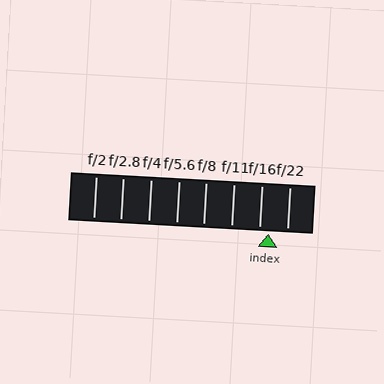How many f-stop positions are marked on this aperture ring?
There are 8 f-stop positions marked.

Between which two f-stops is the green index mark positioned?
The index mark is between f/16 and f/22.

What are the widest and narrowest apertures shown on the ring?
The widest aperture shown is f/2 and the narrowest is f/22.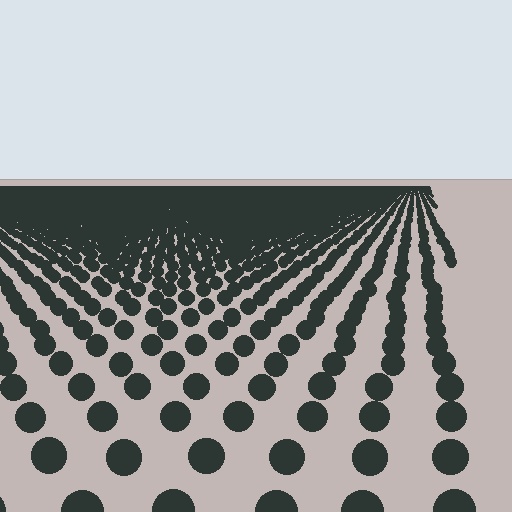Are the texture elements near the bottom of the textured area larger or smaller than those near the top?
Larger. Near the bottom, elements are closer to the viewer and appear at a bigger on-screen size.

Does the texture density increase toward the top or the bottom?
Density increases toward the top.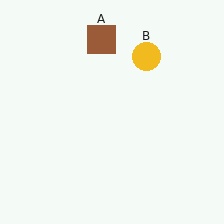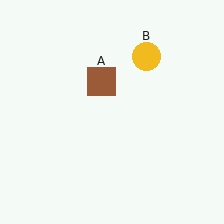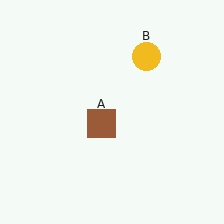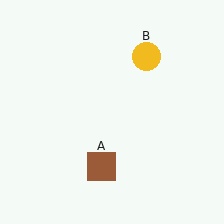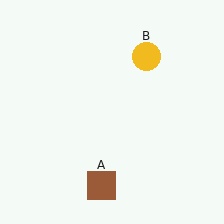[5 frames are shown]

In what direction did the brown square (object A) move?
The brown square (object A) moved down.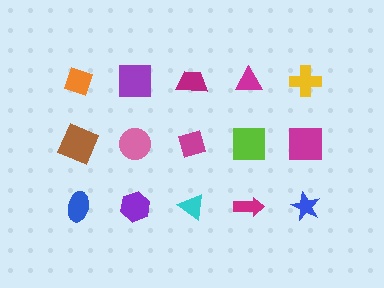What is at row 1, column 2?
A purple square.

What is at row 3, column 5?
A blue star.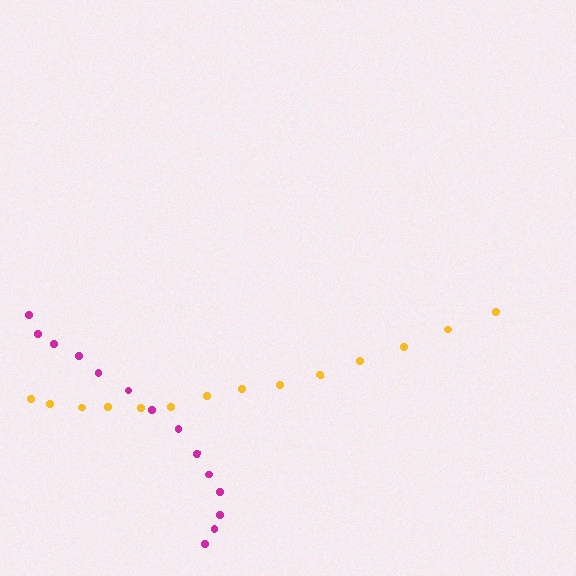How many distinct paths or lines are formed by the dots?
There are 2 distinct paths.